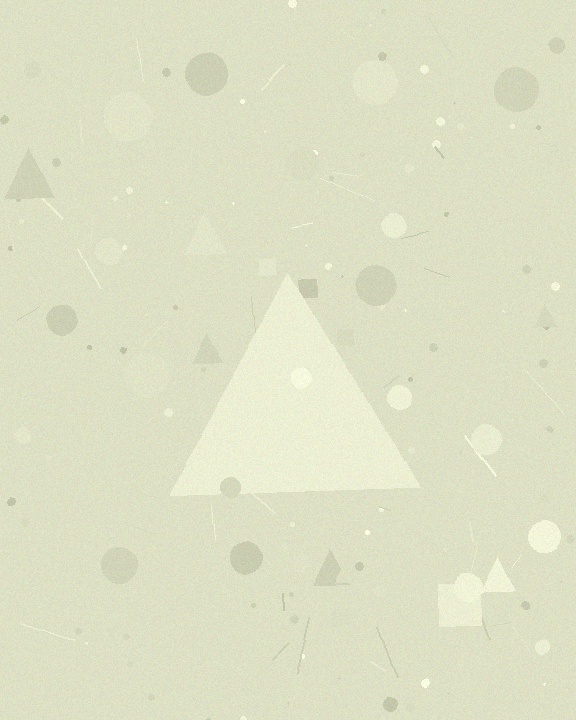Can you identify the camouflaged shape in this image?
The camouflaged shape is a triangle.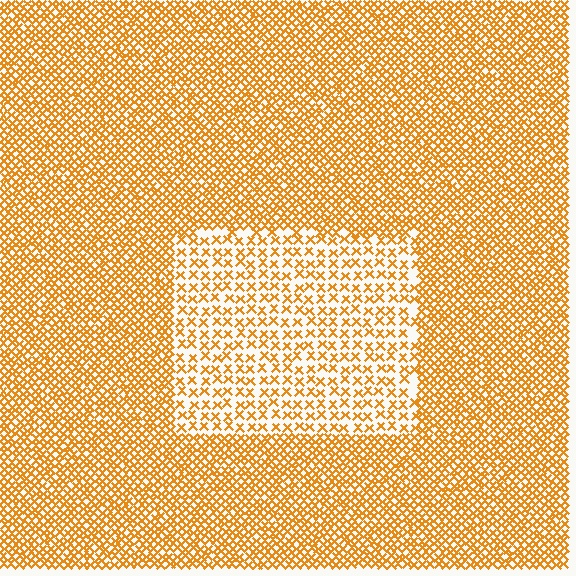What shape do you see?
I see a rectangle.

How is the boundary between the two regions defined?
The boundary is defined by a change in element density (approximately 2.2x ratio). All elements are the same color, size, and shape.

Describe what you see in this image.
The image contains small orange elements arranged at two different densities. A rectangle-shaped region is visible where the elements are less densely packed than the surrounding area.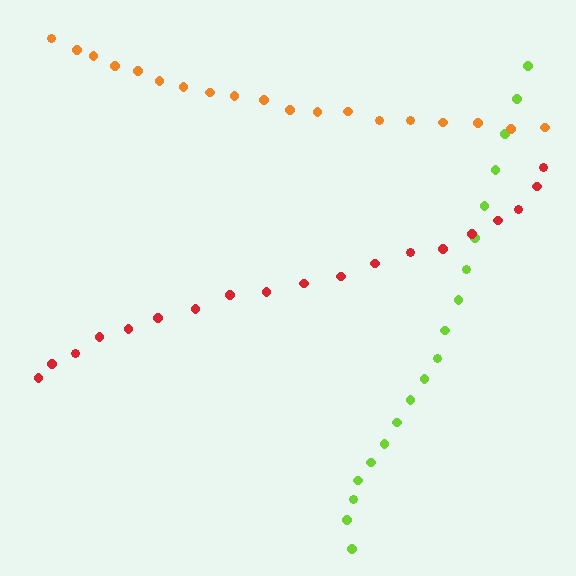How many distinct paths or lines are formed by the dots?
There are 3 distinct paths.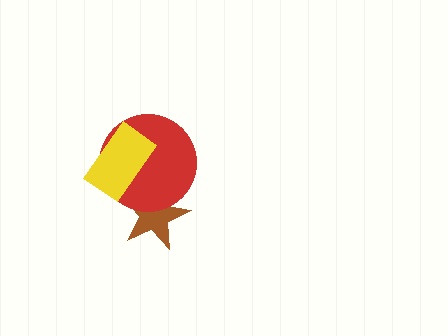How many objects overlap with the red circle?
2 objects overlap with the red circle.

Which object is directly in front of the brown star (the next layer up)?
The red circle is directly in front of the brown star.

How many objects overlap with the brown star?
2 objects overlap with the brown star.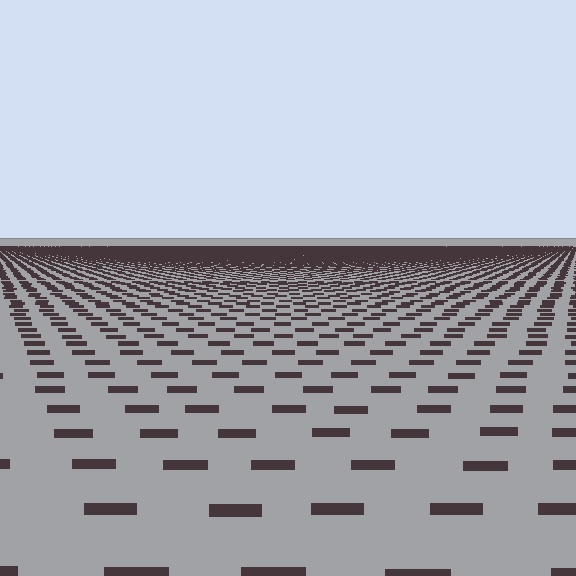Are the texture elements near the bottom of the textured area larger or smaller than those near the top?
Larger. Near the bottom, elements are closer to the viewer and appear at a bigger on-screen size.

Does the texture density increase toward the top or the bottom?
Density increases toward the top.